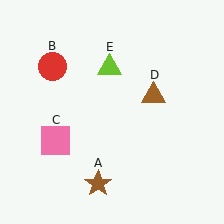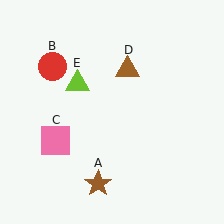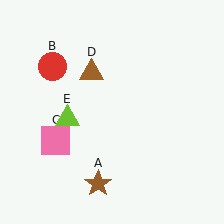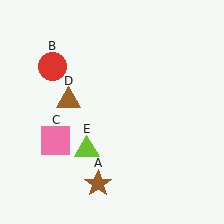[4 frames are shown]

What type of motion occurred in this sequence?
The brown triangle (object D), lime triangle (object E) rotated counterclockwise around the center of the scene.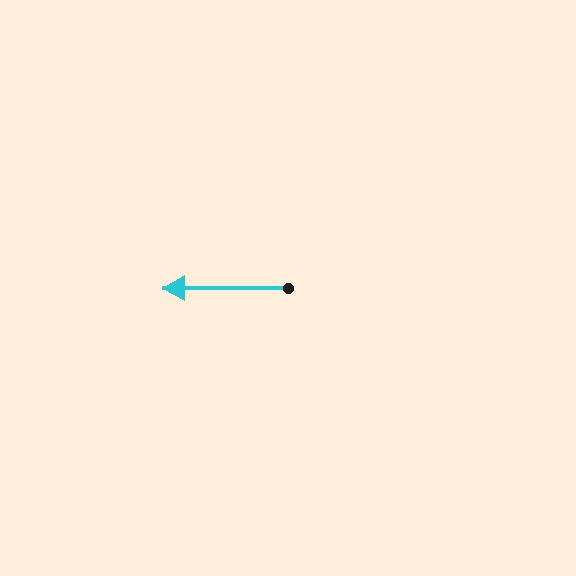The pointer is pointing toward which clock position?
Roughly 9 o'clock.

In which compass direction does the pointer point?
West.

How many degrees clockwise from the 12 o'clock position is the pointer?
Approximately 270 degrees.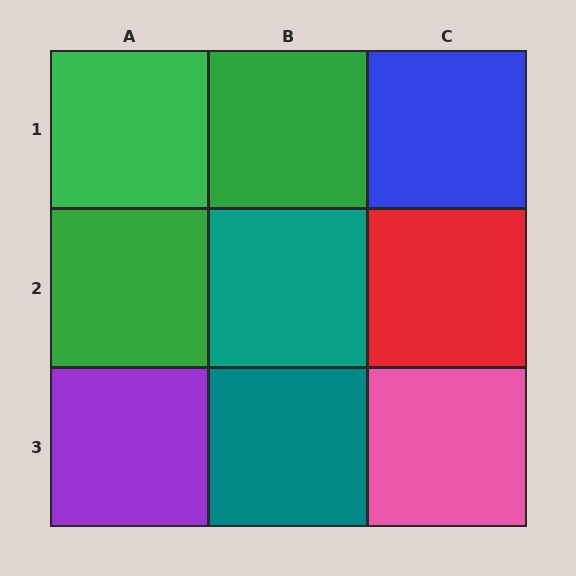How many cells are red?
1 cell is red.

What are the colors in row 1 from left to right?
Green, green, blue.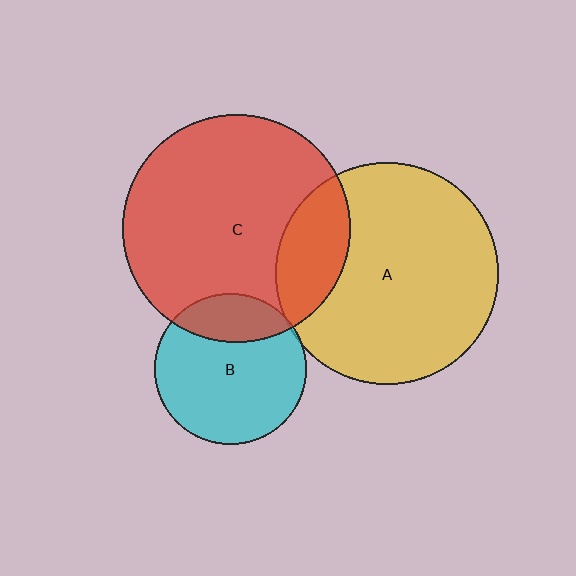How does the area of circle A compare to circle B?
Approximately 2.2 times.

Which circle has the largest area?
Circle C (red).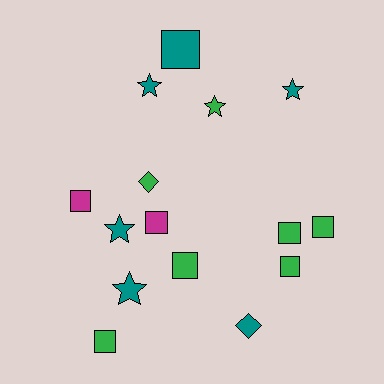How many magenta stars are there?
There are no magenta stars.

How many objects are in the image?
There are 15 objects.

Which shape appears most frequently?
Square, with 8 objects.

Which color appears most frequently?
Green, with 7 objects.